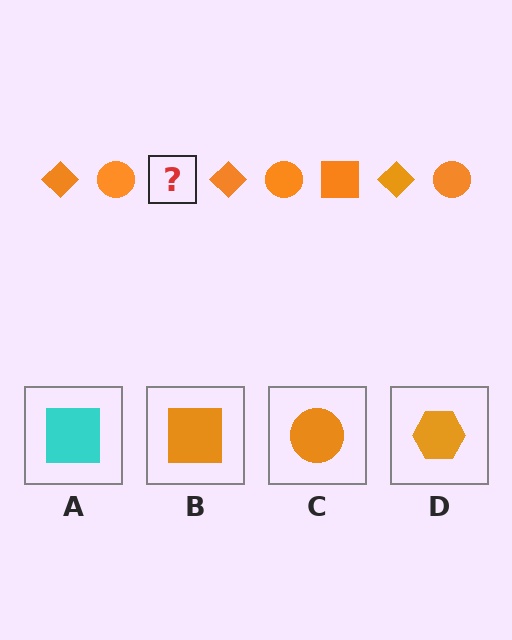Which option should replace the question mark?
Option B.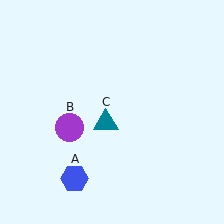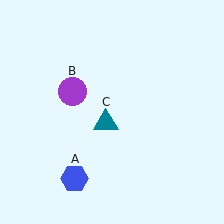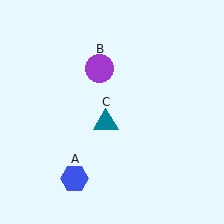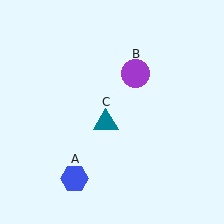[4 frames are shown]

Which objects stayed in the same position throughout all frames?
Blue hexagon (object A) and teal triangle (object C) remained stationary.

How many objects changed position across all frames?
1 object changed position: purple circle (object B).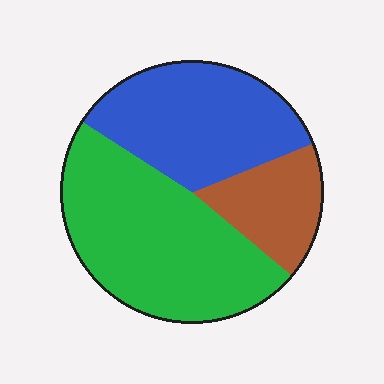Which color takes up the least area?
Brown, at roughly 15%.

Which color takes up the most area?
Green, at roughly 50%.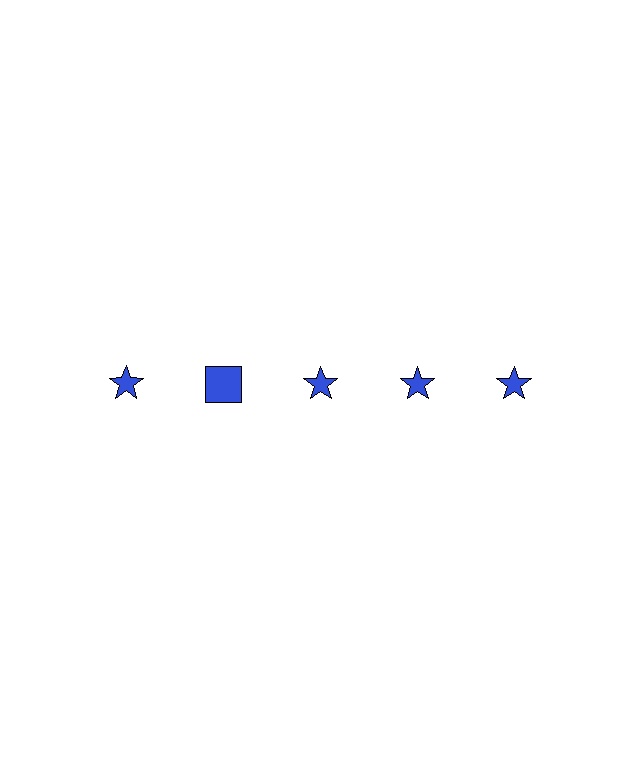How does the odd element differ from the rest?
It has a different shape: square instead of star.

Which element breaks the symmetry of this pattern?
The blue square in the top row, second from left column breaks the symmetry. All other shapes are blue stars.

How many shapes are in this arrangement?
There are 5 shapes arranged in a grid pattern.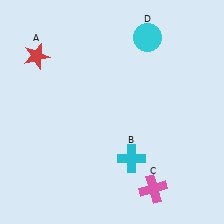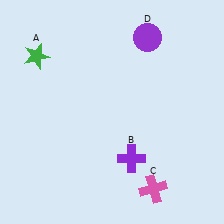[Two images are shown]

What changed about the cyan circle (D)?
In Image 1, D is cyan. In Image 2, it changed to purple.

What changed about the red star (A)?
In Image 1, A is red. In Image 2, it changed to green.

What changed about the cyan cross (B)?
In Image 1, B is cyan. In Image 2, it changed to purple.